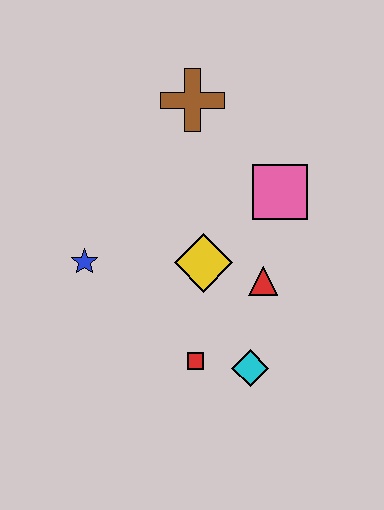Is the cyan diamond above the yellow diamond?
No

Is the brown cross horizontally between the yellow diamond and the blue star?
Yes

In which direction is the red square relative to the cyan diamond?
The red square is to the left of the cyan diamond.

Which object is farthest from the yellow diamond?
The brown cross is farthest from the yellow diamond.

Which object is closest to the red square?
The cyan diamond is closest to the red square.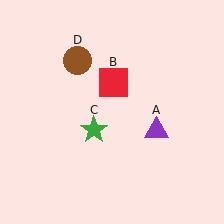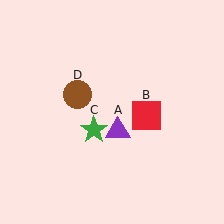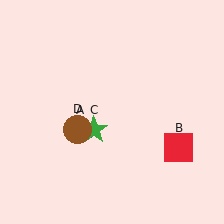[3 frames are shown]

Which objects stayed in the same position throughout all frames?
Green star (object C) remained stationary.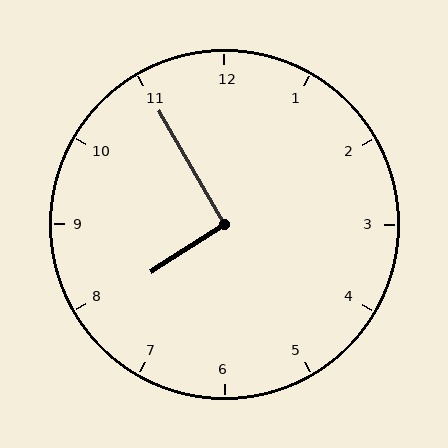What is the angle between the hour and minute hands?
Approximately 92 degrees.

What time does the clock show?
7:55.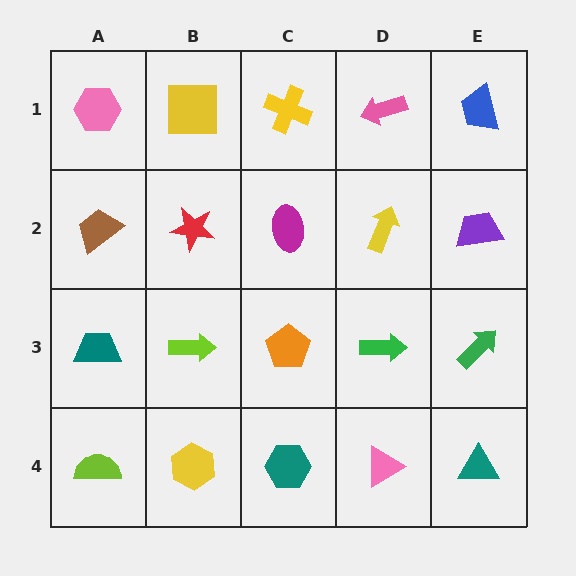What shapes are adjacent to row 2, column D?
A pink arrow (row 1, column D), a green arrow (row 3, column D), a magenta ellipse (row 2, column C), a purple trapezoid (row 2, column E).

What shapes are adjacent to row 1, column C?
A magenta ellipse (row 2, column C), a yellow square (row 1, column B), a pink arrow (row 1, column D).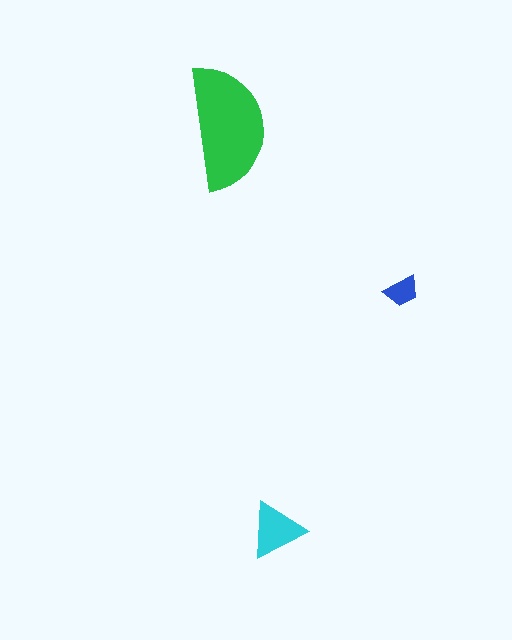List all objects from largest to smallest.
The green semicircle, the cyan triangle, the blue trapezoid.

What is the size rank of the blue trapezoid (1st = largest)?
3rd.